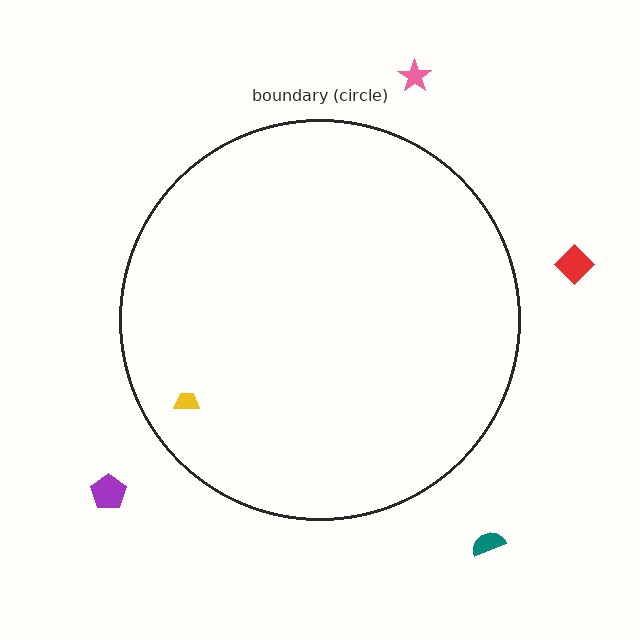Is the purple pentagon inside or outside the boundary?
Outside.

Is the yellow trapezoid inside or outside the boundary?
Inside.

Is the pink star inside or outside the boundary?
Outside.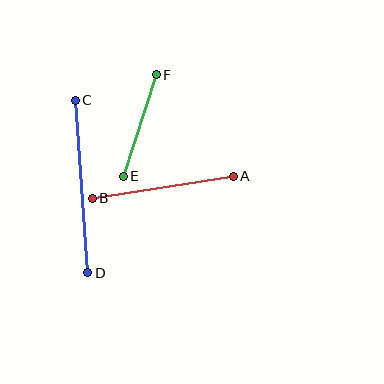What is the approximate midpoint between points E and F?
The midpoint is at approximately (140, 125) pixels.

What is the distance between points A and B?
The distance is approximately 143 pixels.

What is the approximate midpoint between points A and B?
The midpoint is at approximately (163, 187) pixels.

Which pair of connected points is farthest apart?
Points C and D are farthest apart.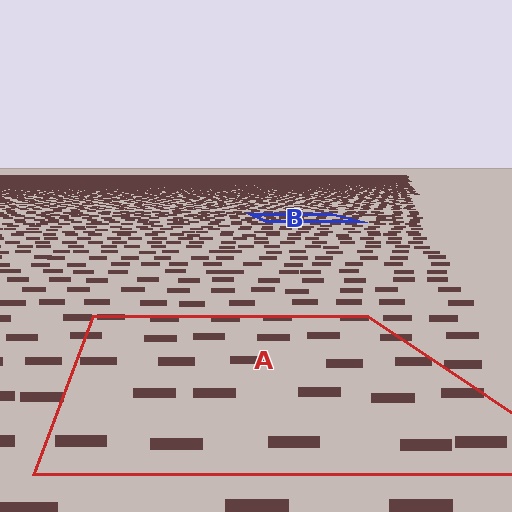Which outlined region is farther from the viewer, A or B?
Region B is farther from the viewer — the texture elements inside it appear smaller and more densely packed.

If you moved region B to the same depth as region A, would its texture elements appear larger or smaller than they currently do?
They would appear larger. At a closer depth, the same texture elements are projected at a bigger on-screen size.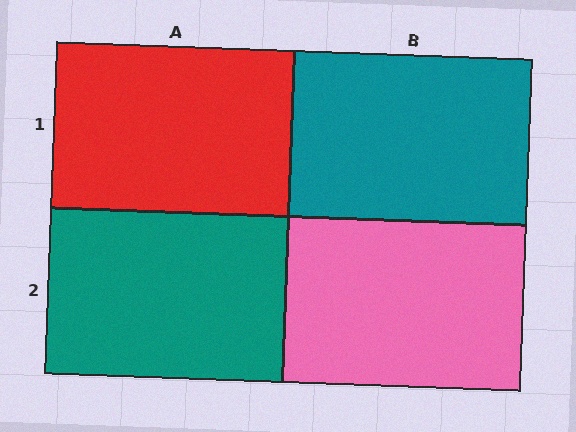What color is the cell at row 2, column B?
Pink.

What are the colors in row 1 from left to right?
Red, teal.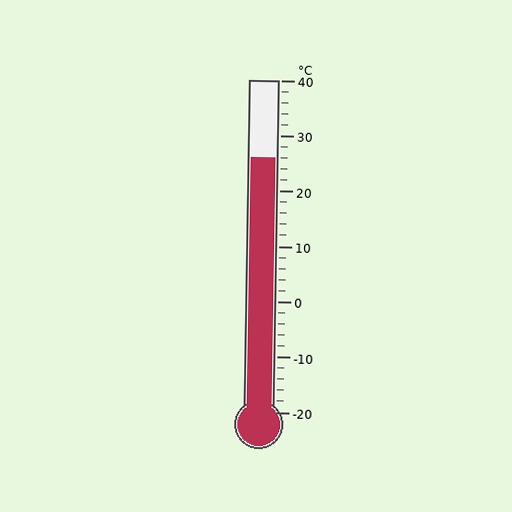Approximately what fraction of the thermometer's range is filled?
The thermometer is filled to approximately 75% of its range.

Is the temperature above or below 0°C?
The temperature is above 0°C.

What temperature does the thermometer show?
The thermometer shows approximately 26°C.